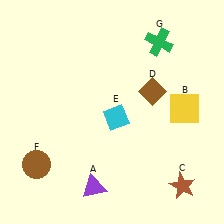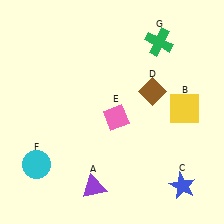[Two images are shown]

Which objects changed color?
C changed from brown to blue. E changed from cyan to pink. F changed from brown to cyan.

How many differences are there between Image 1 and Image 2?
There are 3 differences between the two images.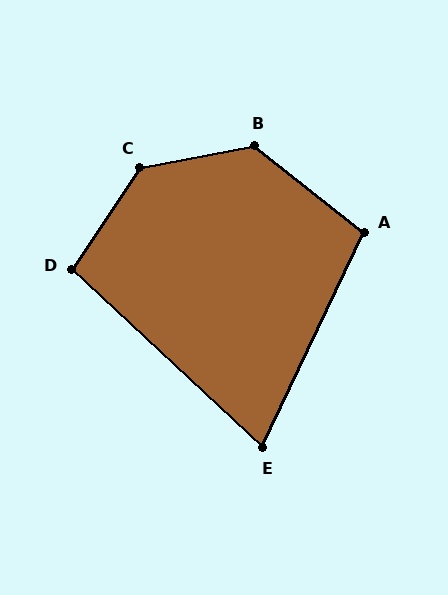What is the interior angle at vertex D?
Approximately 99 degrees (obtuse).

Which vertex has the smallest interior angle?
E, at approximately 72 degrees.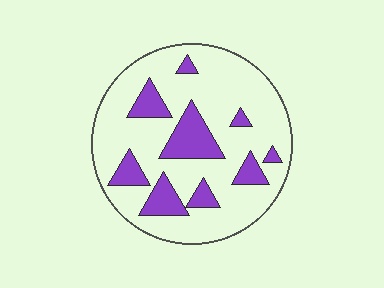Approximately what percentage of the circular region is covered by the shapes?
Approximately 20%.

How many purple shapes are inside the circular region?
9.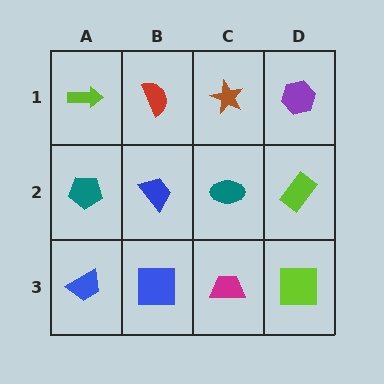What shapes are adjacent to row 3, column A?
A teal pentagon (row 2, column A), a blue square (row 3, column B).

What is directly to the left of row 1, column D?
A brown star.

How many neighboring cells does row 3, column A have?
2.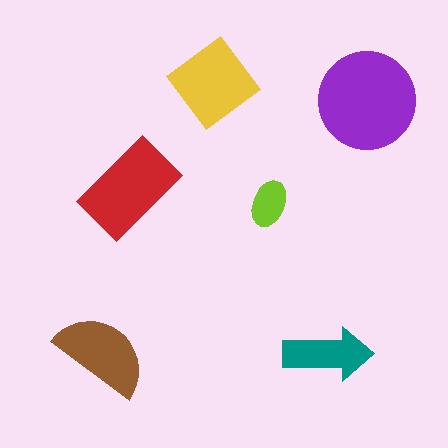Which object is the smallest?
The lime ellipse.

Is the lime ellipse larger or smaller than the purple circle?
Smaller.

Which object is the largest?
The purple circle.